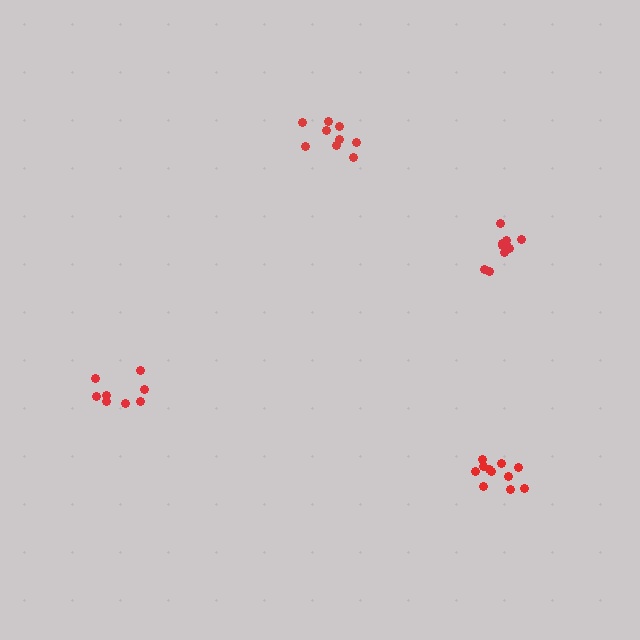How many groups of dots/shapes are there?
There are 4 groups.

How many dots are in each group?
Group 1: 8 dots, Group 2: 11 dots, Group 3: 9 dots, Group 4: 10 dots (38 total).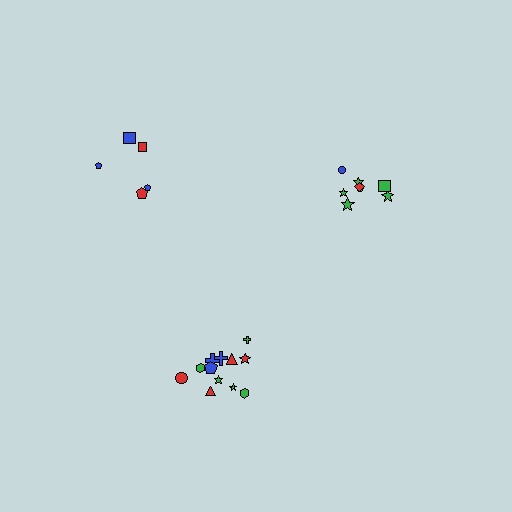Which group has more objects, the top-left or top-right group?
The top-right group.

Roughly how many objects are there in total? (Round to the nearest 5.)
Roughly 25 objects in total.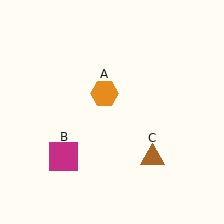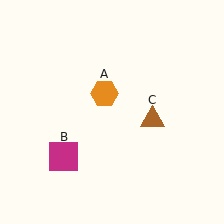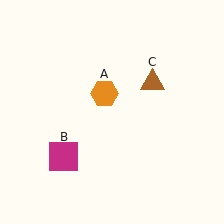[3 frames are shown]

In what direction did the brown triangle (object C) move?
The brown triangle (object C) moved up.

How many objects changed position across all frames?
1 object changed position: brown triangle (object C).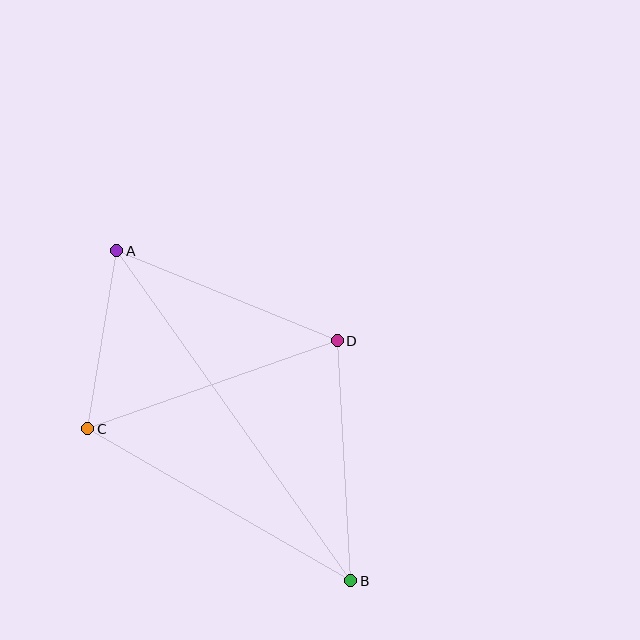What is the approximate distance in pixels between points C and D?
The distance between C and D is approximately 264 pixels.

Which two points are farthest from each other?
Points A and B are farthest from each other.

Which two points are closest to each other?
Points A and C are closest to each other.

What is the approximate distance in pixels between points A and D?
The distance between A and D is approximately 238 pixels.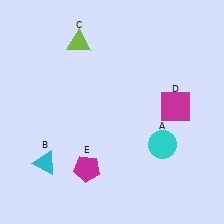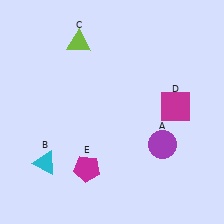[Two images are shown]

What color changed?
The circle (A) changed from cyan in Image 1 to purple in Image 2.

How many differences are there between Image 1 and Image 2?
There is 1 difference between the two images.